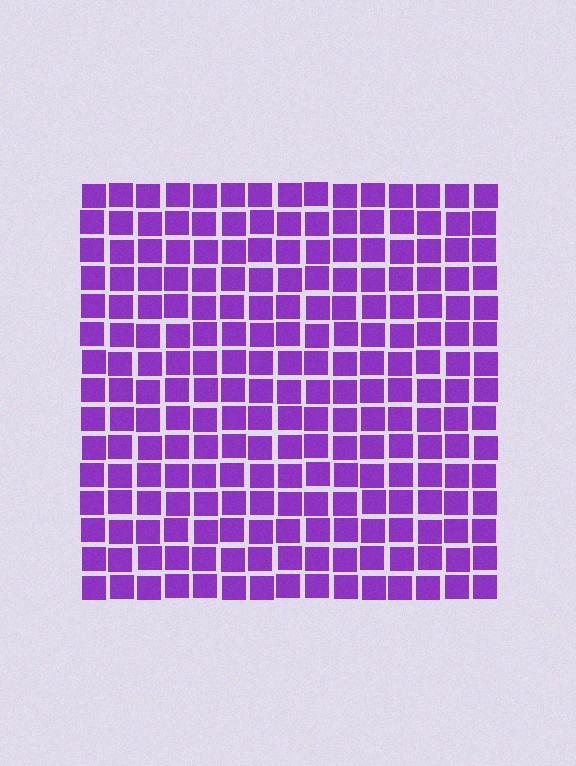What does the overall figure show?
The overall figure shows a square.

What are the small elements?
The small elements are squares.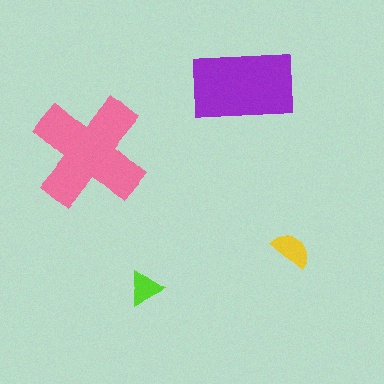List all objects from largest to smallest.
The pink cross, the purple rectangle, the yellow semicircle, the lime triangle.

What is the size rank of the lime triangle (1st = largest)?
4th.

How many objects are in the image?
There are 4 objects in the image.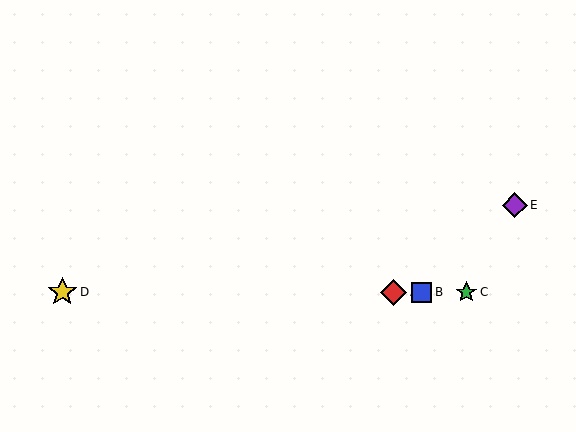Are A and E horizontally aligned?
No, A is at y≈292 and E is at y≈205.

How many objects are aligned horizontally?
4 objects (A, B, C, D) are aligned horizontally.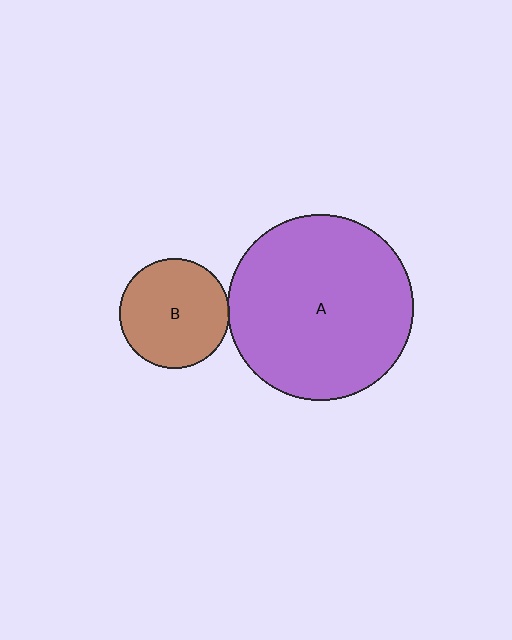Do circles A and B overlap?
Yes.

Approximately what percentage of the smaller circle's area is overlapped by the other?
Approximately 5%.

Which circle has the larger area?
Circle A (purple).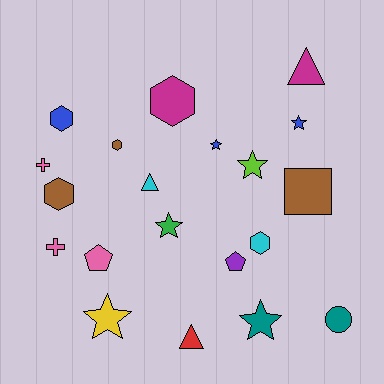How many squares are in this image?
There is 1 square.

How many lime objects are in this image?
There is 1 lime object.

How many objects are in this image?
There are 20 objects.